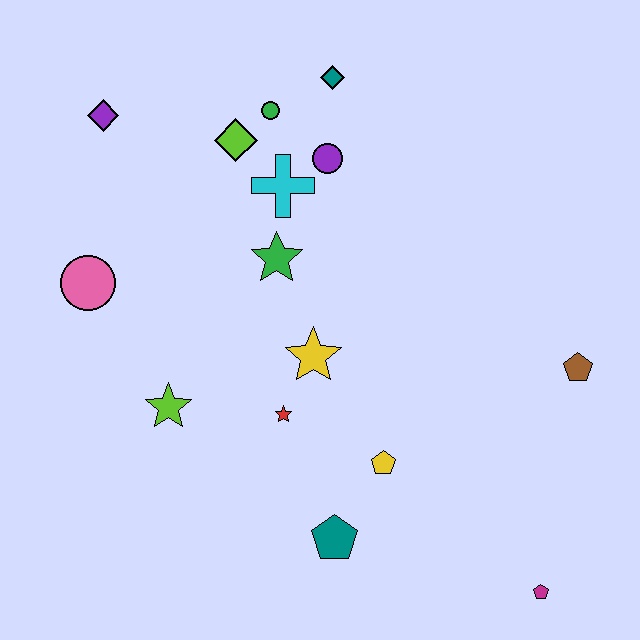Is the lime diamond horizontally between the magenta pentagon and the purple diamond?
Yes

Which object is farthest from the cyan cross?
The magenta pentagon is farthest from the cyan cross.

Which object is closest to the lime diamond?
The green circle is closest to the lime diamond.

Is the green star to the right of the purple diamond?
Yes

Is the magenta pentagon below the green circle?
Yes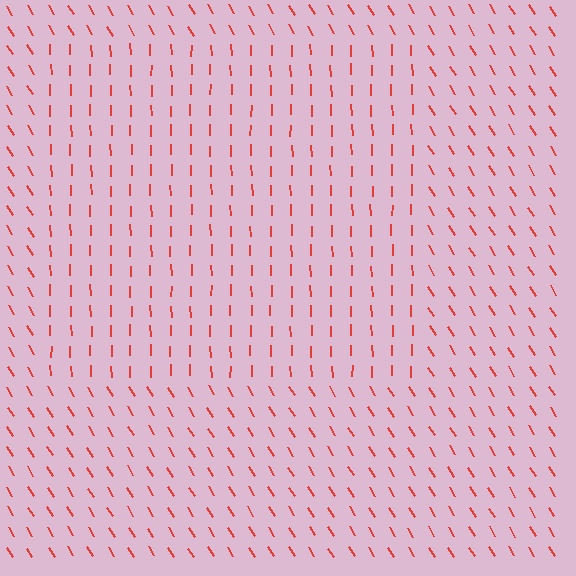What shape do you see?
I see a rectangle.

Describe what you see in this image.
The image is filled with small red line segments. A rectangle region in the image has lines oriented differently from the surrounding lines, creating a visible texture boundary.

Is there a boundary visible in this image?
Yes, there is a texture boundary formed by a change in line orientation.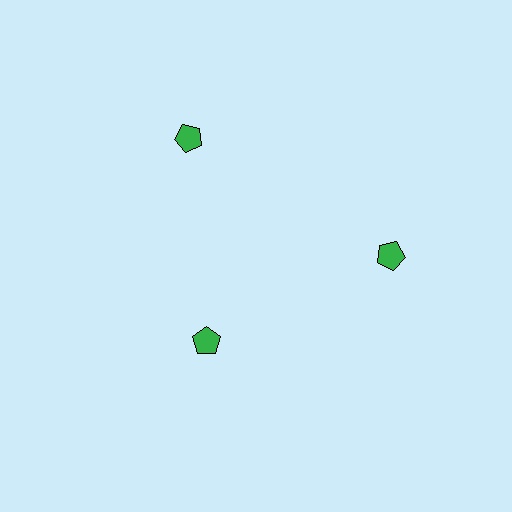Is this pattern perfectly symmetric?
No. The 3 green pentagons are arranged in a ring, but one element near the 7 o'clock position is pulled inward toward the center, breaking the 3-fold rotational symmetry.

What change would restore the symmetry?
The symmetry would be restored by moving it outward, back onto the ring so that all 3 pentagons sit at equal angles and equal distance from the center.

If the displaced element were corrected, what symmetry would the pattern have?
It would have 3-fold rotational symmetry — the pattern would map onto itself every 120 degrees.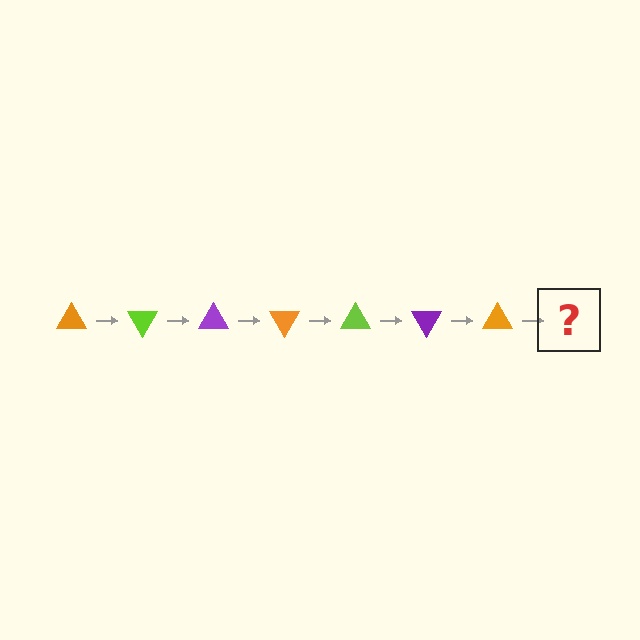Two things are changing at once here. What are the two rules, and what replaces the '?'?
The two rules are that it rotates 60 degrees each step and the color cycles through orange, lime, and purple. The '?' should be a lime triangle, rotated 420 degrees from the start.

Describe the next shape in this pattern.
It should be a lime triangle, rotated 420 degrees from the start.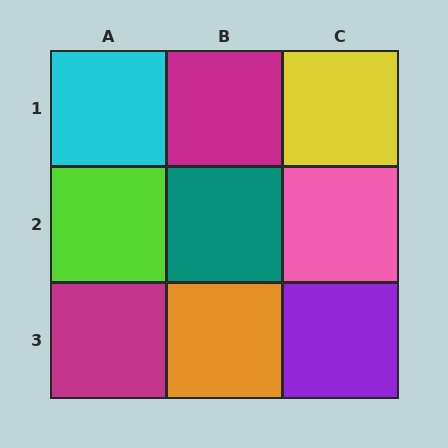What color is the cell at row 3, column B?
Orange.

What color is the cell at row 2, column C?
Pink.